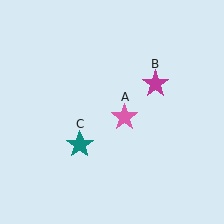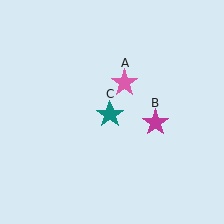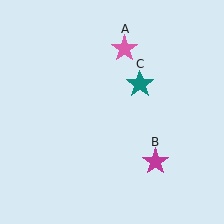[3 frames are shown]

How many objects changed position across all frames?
3 objects changed position: pink star (object A), magenta star (object B), teal star (object C).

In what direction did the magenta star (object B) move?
The magenta star (object B) moved down.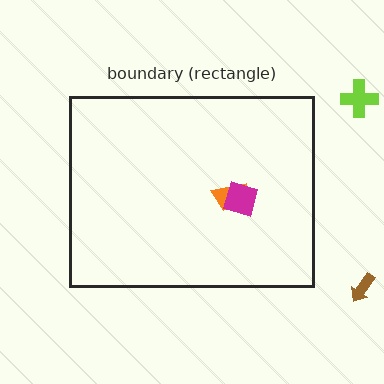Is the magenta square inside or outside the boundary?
Inside.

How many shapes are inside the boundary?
2 inside, 2 outside.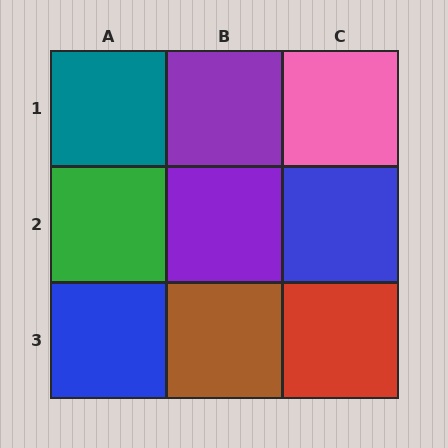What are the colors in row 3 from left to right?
Blue, brown, red.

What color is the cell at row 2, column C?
Blue.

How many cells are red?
1 cell is red.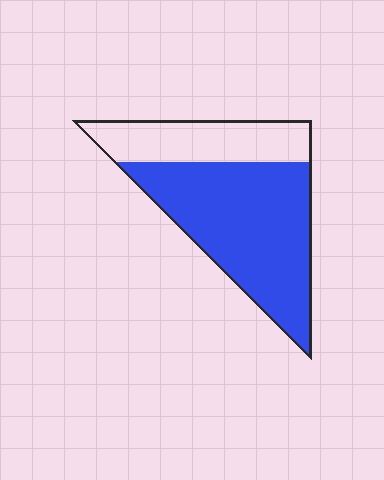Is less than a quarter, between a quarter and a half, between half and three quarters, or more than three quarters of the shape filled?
Between half and three quarters.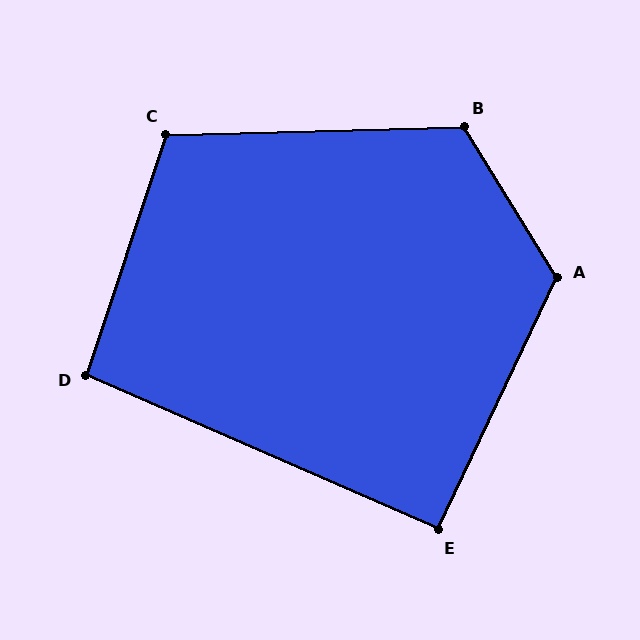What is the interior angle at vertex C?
Approximately 110 degrees (obtuse).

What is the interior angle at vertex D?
Approximately 95 degrees (obtuse).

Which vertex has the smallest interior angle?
E, at approximately 92 degrees.